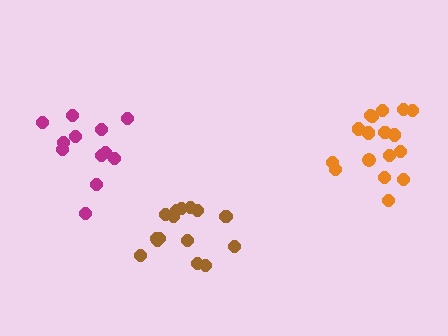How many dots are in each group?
Group 1: 15 dots, Group 2: 17 dots, Group 3: 12 dots (44 total).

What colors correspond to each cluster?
The clusters are colored: brown, orange, magenta.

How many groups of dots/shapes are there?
There are 3 groups.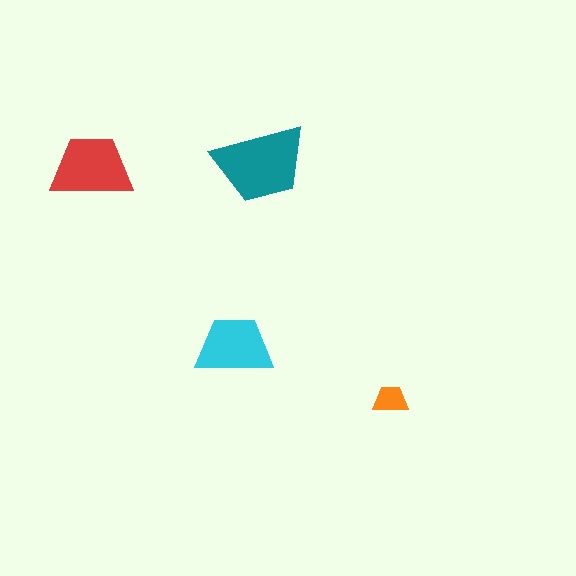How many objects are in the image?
There are 4 objects in the image.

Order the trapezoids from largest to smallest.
the teal one, the red one, the cyan one, the orange one.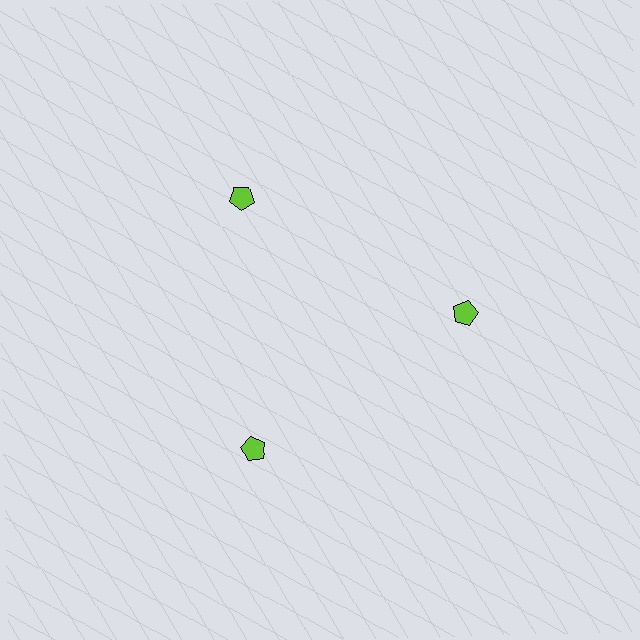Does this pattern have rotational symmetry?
Yes, this pattern has 3-fold rotational symmetry. It looks the same after rotating 120 degrees around the center.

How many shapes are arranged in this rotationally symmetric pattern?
There are 3 shapes, arranged in 3 groups of 1.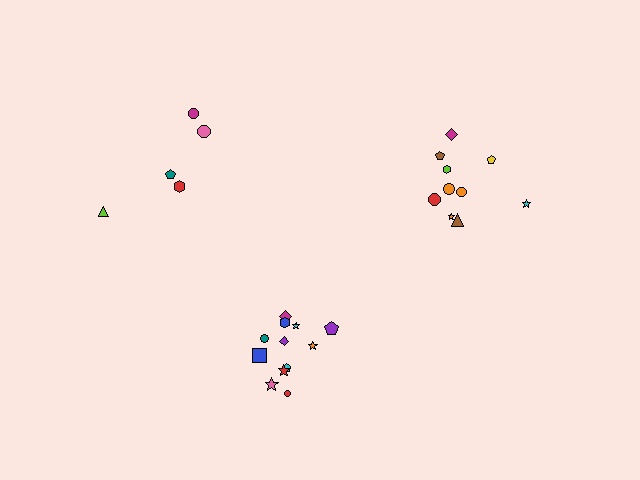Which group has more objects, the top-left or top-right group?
The top-right group.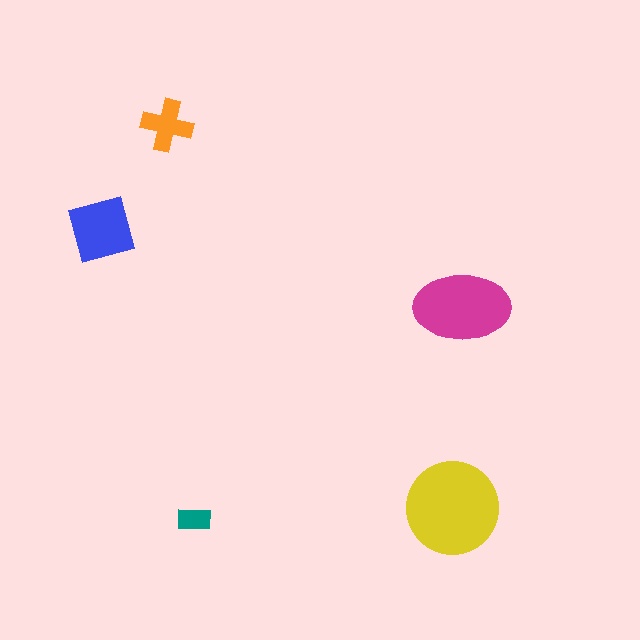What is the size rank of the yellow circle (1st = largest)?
1st.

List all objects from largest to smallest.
The yellow circle, the magenta ellipse, the blue square, the orange cross, the teal rectangle.